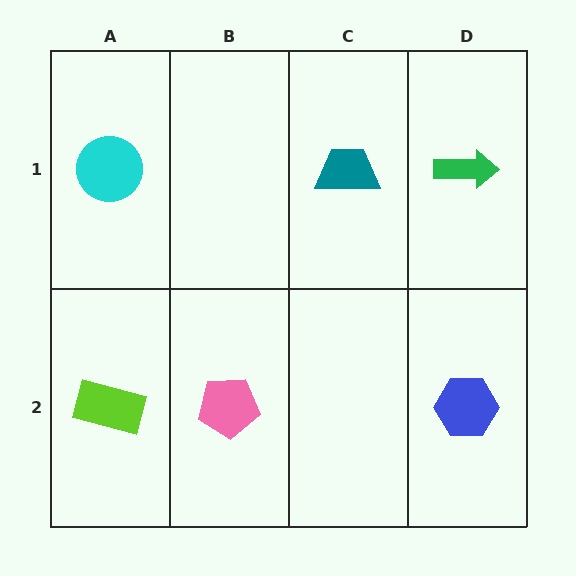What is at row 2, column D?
A blue hexagon.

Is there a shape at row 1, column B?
No, that cell is empty.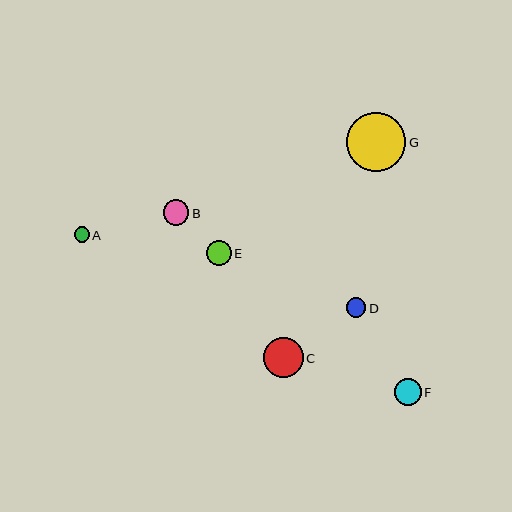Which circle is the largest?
Circle G is the largest with a size of approximately 60 pixels.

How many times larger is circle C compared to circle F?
Circle C is approximately 1.5 times the size of circle F.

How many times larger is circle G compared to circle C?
Circle G is approximately 1.5 times the size of circle C.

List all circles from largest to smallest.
From largest to smallest: G, C, F, B, E, D, A.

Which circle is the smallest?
Circle A is the smallest with a size of approximately 15 pixels.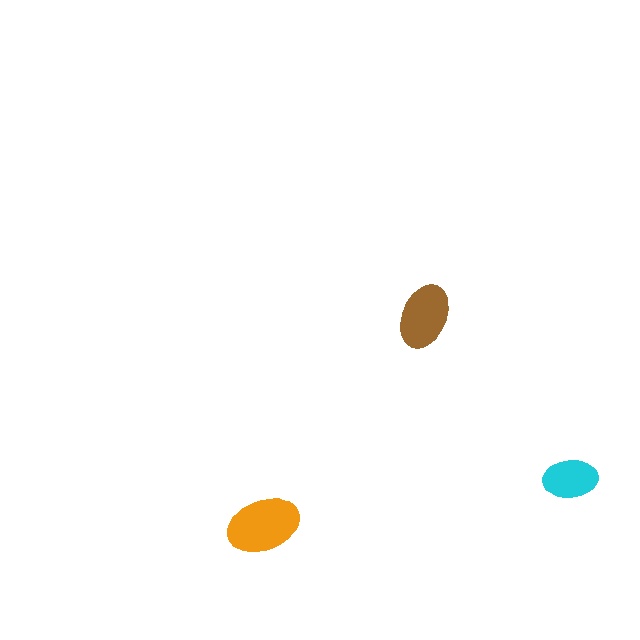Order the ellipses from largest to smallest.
the orange one, the brown one, the cyan one.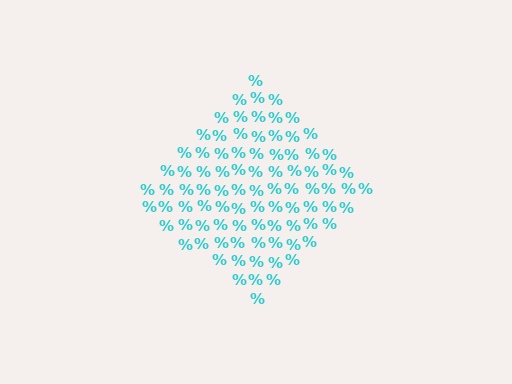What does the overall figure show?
The overall figure shows a diamond.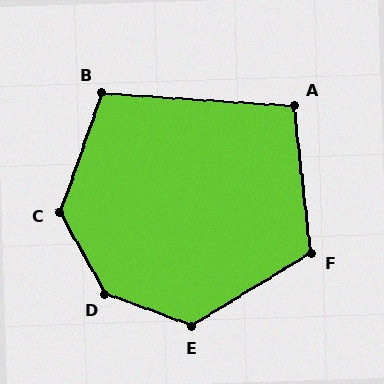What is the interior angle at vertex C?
Approximately 131 degrees (obtuse).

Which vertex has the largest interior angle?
D, at approximately 140 degrees.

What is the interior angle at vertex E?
Approximately 128 degrees (obtuse).